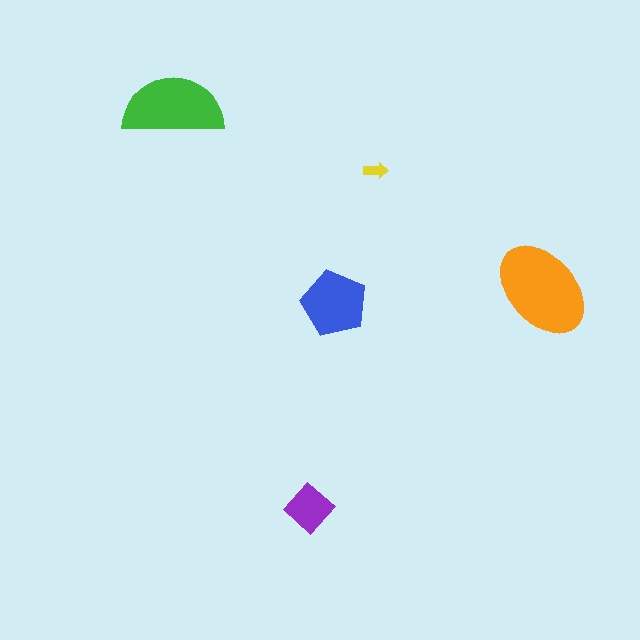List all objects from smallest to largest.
The yellow arrow, the purple diamond, the blue pentagon, the green semicircle, the orange ellipse.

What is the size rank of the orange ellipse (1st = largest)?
1st.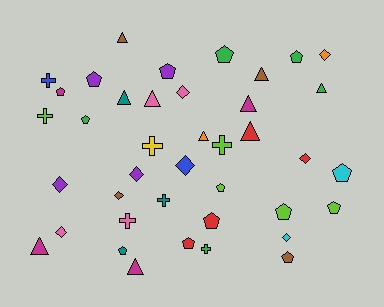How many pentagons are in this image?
There are 14 pentagons.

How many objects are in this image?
There are 40 objects.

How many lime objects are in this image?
There are 5 lime objects.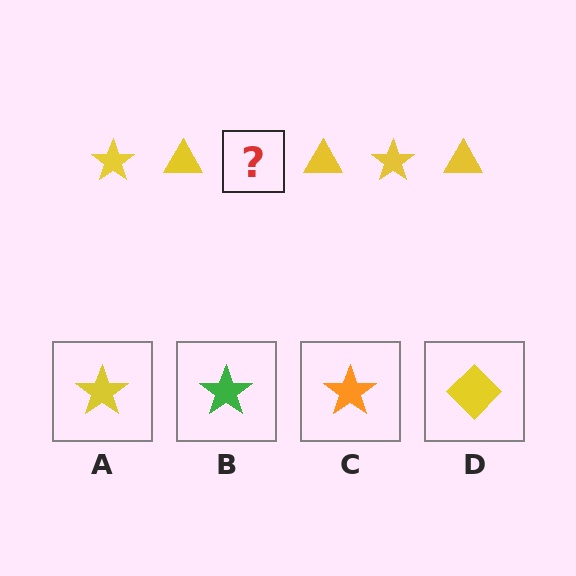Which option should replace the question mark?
Option A.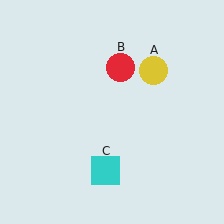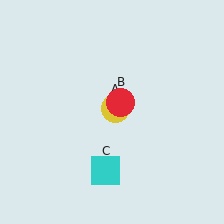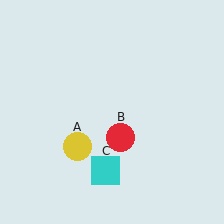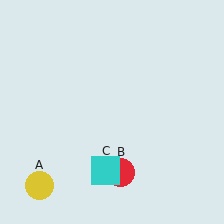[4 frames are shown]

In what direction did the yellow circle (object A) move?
The yellow circle (object A) moved down and to the left.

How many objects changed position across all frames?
2 objects changed position: yellow circle (object A), red circle (object B).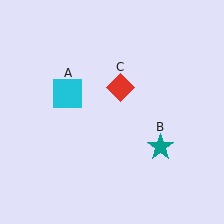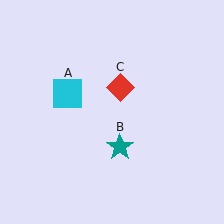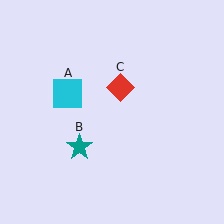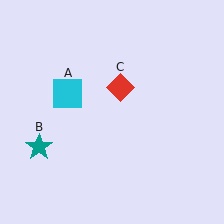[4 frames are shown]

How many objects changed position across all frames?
1 object changed position: teal star (object B).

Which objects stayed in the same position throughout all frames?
Cyan square (object A) and red diamond (object C) remained stationary.